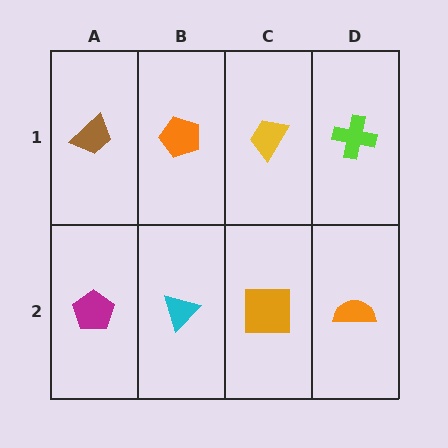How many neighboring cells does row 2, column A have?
2.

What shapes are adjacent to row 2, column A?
A brown trapezoid (row 1, column A), a cyan triangle (row 2, column B).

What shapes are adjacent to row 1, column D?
An orange semicircle (row 2, column D), a yellow trapezoid (row 1, column C).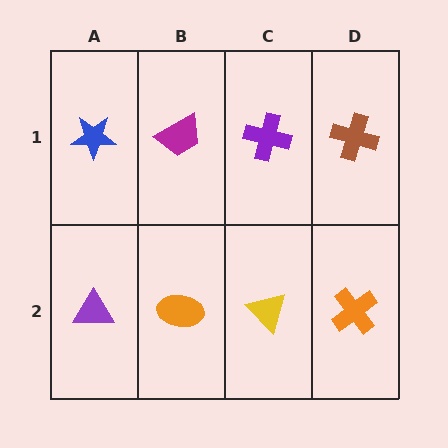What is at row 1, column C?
A purple cross.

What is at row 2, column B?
An orange ellipse.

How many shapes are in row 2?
4 shapes.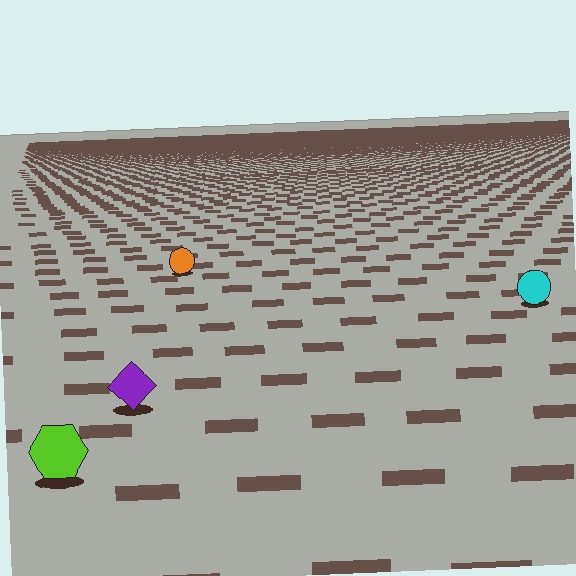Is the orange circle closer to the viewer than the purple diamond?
No. The purple diamond is closer — you can tell from the texture gradient: the ground texture is coarser near it.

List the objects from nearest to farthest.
From nearest to farthest: the lime hexagon, the purple diamond, the cyan circle, the orange circle.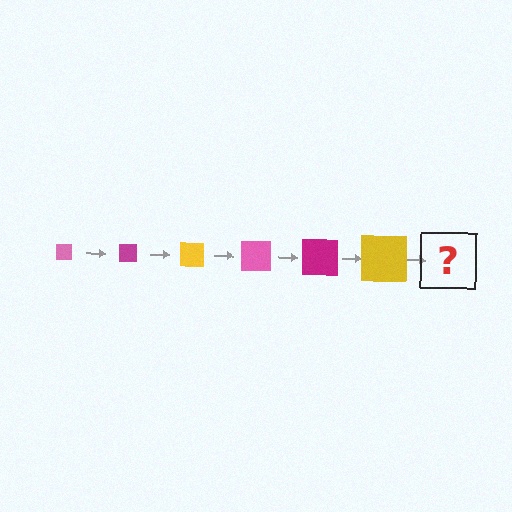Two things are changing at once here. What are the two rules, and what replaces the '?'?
The two rules are that the square grows larger each step and the color cycles through pink, magenta, and yellow. The '?' should be a pink square, larger than the previous one.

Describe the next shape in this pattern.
It should be a pink square, larger than the previous one.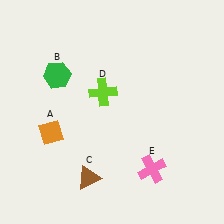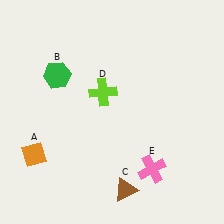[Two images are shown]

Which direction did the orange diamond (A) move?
The orange diamond (A) moved down.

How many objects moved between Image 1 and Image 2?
2 objects moved between the two images.